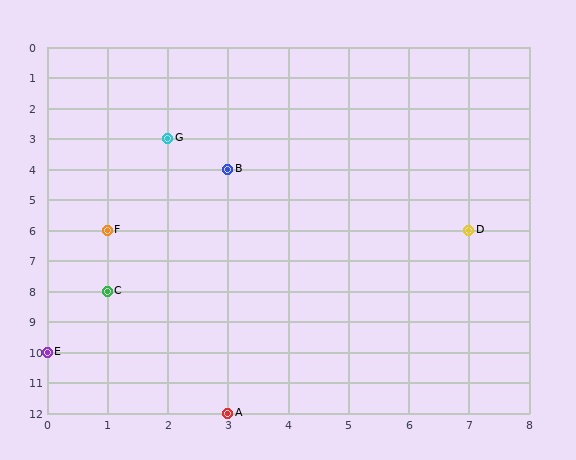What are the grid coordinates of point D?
Point D is at grid coordinates (7, 6).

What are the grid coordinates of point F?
Point F is at grid coordinates (1, 6).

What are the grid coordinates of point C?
Point C is at grid coordinates (1, 8).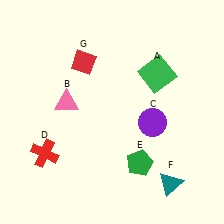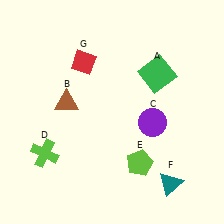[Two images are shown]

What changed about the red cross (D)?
In Image 1, D is red. In Image 2, it changed to lime.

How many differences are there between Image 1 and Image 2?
There are 3 differences between the two images.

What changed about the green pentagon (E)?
In Image 1, E is green. In Image 2, it changed to lime.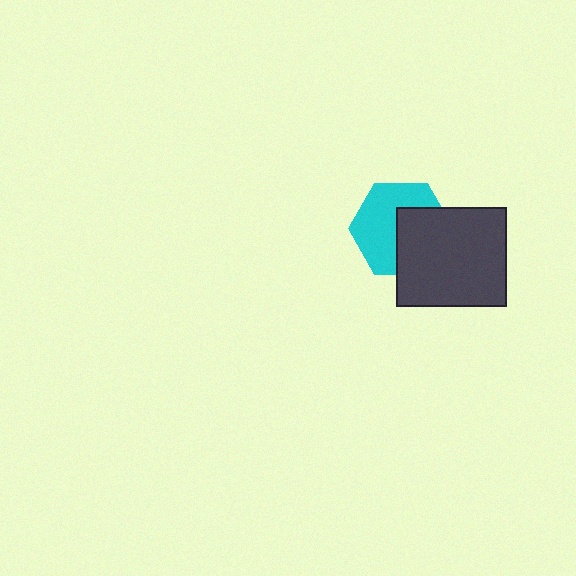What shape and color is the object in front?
The object in front is a dark gray rectangle.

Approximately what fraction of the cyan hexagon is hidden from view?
Roughly 44% of the cyan hexagon is hidden behind the dark gray rectangle.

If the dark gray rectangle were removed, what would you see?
You would see the complete cyan hexagon.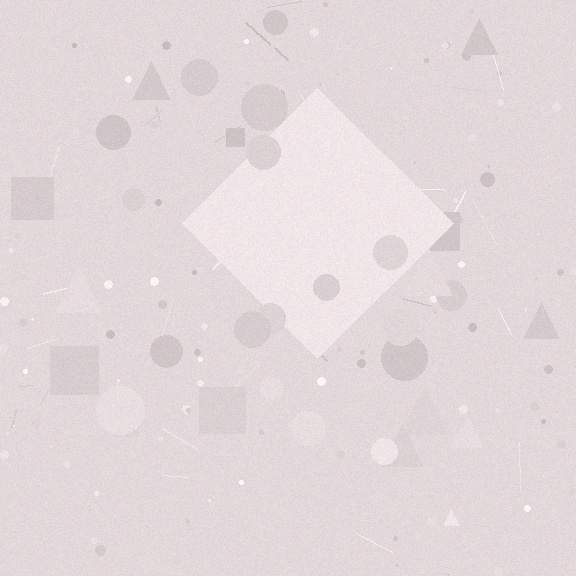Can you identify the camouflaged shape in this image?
The camouflaged shape is a diamond.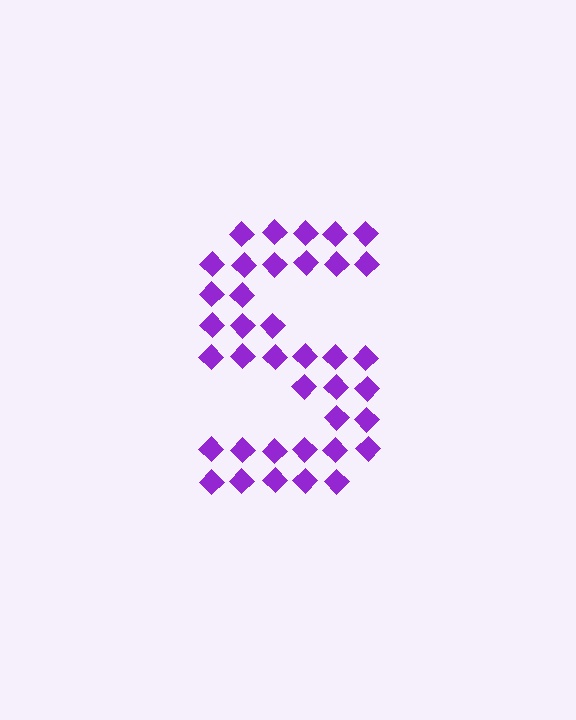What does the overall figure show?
The overall figure shows the letter S.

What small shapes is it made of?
It is made of small diamonds.